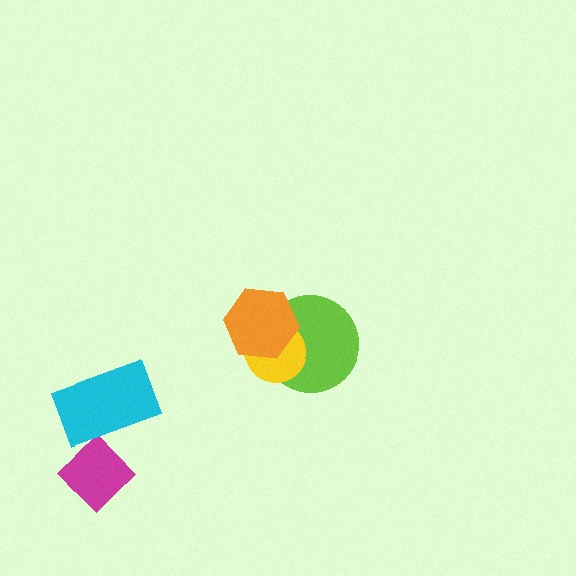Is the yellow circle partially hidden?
Yes, it is partially covered by another shape.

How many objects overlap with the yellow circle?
2 objects overlap with the yellow circle.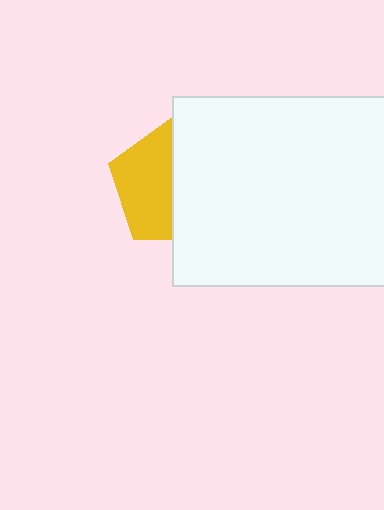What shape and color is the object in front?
The object in front is a white rectangle.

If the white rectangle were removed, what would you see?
You would see the complete yellow pentagon.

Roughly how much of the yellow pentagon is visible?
About half of it is visible (roughly 48%).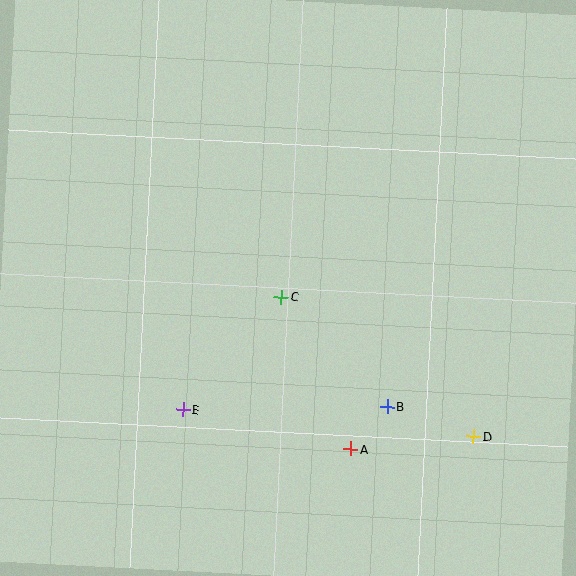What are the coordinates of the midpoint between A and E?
The midpoint between A and E is at (267, 429).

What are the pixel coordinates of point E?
Point E is at (183, 410).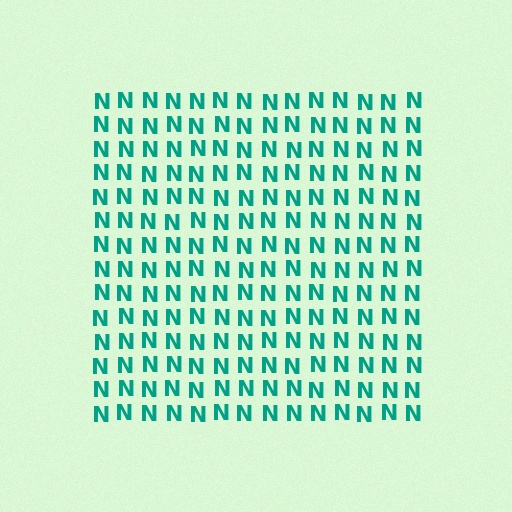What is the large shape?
The large shape is a square.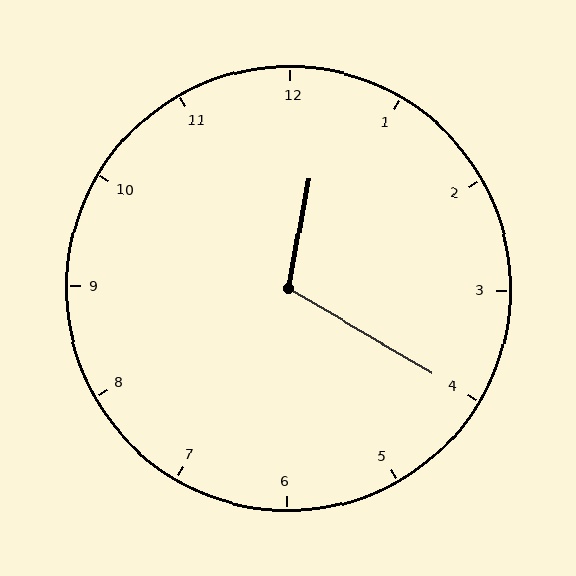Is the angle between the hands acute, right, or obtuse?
It is obtuse.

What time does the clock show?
12:20.